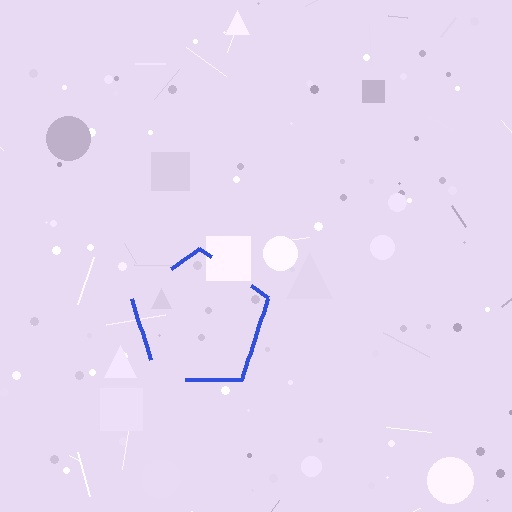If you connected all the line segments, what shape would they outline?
They would outline a pentagon.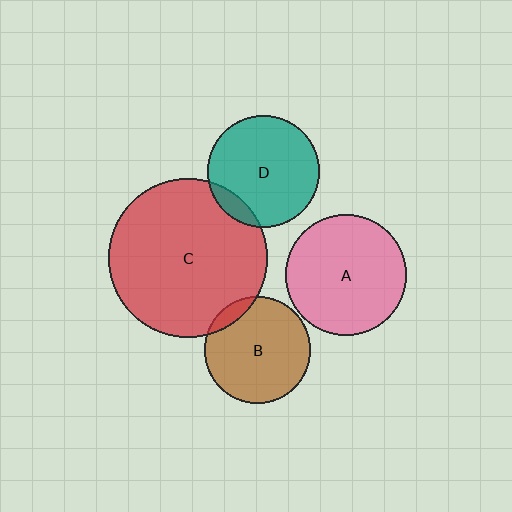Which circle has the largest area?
Circle C (red).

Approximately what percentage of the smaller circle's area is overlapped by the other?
Approximately 10%.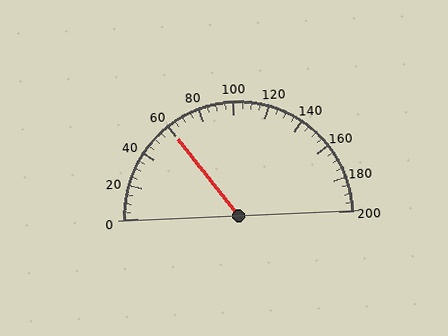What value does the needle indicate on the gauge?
The needle indicates approximately 60.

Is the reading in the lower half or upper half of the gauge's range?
The reading is in the lower half of the range (0 to 200).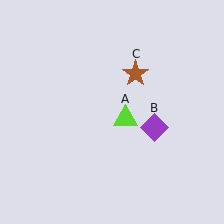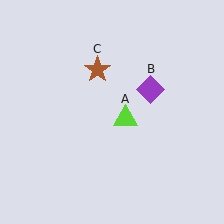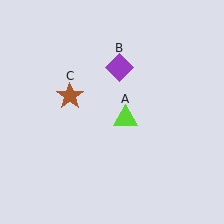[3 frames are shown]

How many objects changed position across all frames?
2 objects changed position: purple diamond (object B), brown star (object C).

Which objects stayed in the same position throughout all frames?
Lime triangle (object A) remained stationary.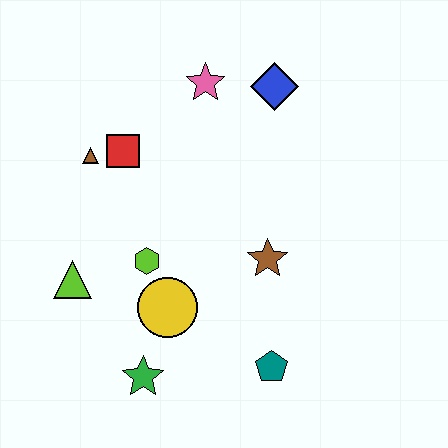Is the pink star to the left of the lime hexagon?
No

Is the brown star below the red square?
Yes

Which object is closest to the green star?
The yellow circle is closest to the green star.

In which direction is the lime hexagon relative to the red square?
The lime hexagon is below the red square.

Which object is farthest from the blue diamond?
The green star is farthest from the blue diamond.